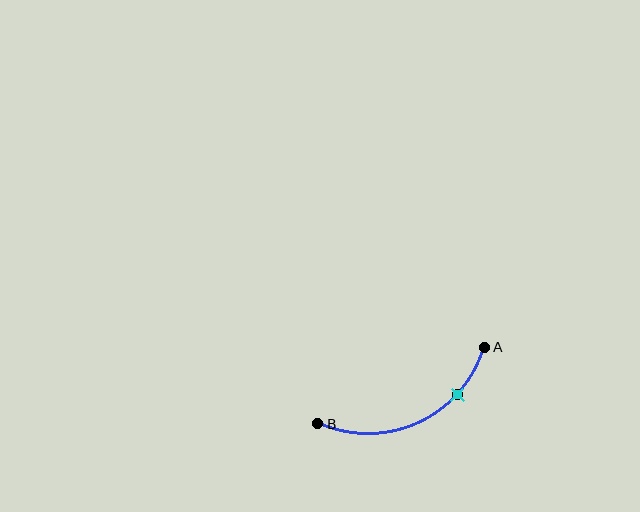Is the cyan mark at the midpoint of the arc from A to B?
No. The cyan mark lies on the arc but is closer to endpoint A. The arc midpoint would be at the point on the curve equidistant along the arc from both A and B.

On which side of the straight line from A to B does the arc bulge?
The arc bulges below the straight line connecting A and B.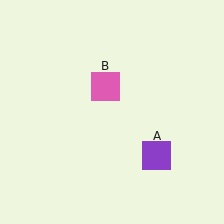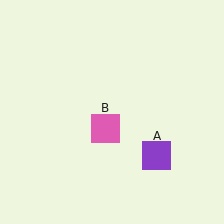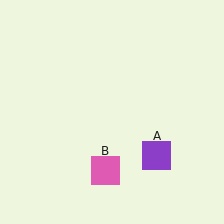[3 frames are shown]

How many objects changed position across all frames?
1 object changed position: pink square (object B).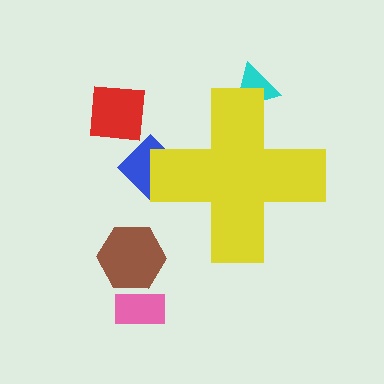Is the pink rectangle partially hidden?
No, the pink rectangle is fully visible.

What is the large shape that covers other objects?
A yellow cross.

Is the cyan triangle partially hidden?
Yes, the cyan triangle is partially hidden behind the yellow cross.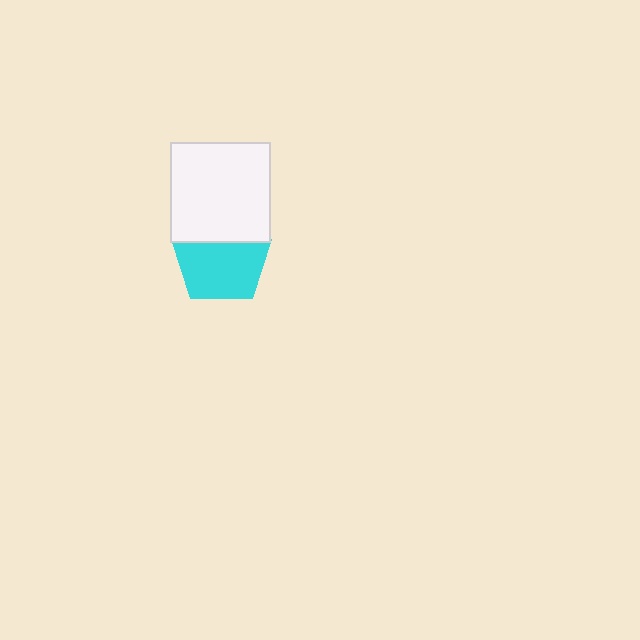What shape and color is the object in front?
The object in front is a white square.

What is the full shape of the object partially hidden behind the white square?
The partially hidden object is a cyan pentagon.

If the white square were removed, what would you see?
You would see the complete cyan pentagon.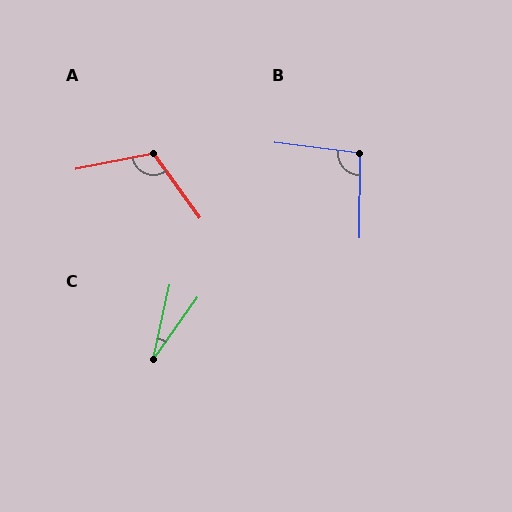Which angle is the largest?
A, at approximately 114 degrees.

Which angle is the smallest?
C, at approximately 23 degrees.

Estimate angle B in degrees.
Approximately 97 degrees.